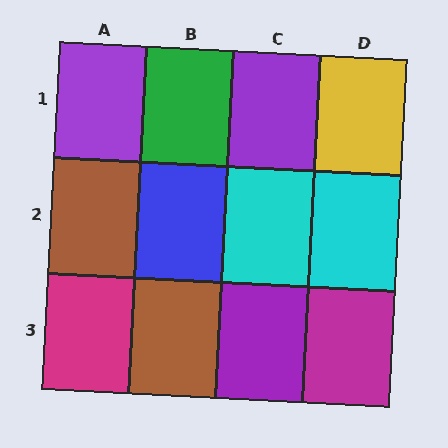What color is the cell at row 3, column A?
Magenta.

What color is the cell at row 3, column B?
Brown.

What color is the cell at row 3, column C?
Purple.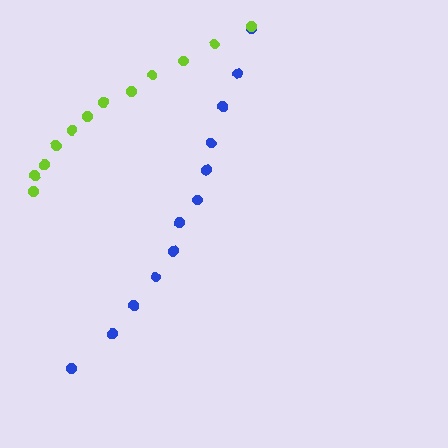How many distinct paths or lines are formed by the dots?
There are 2 distinct paths.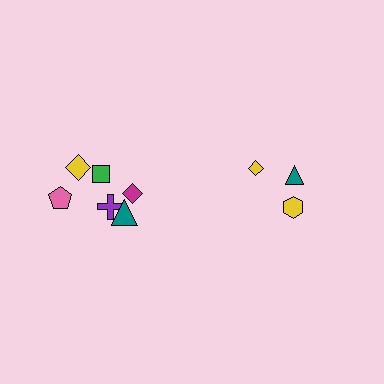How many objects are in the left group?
There are 6 objects.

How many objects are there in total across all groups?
There are 9 objects.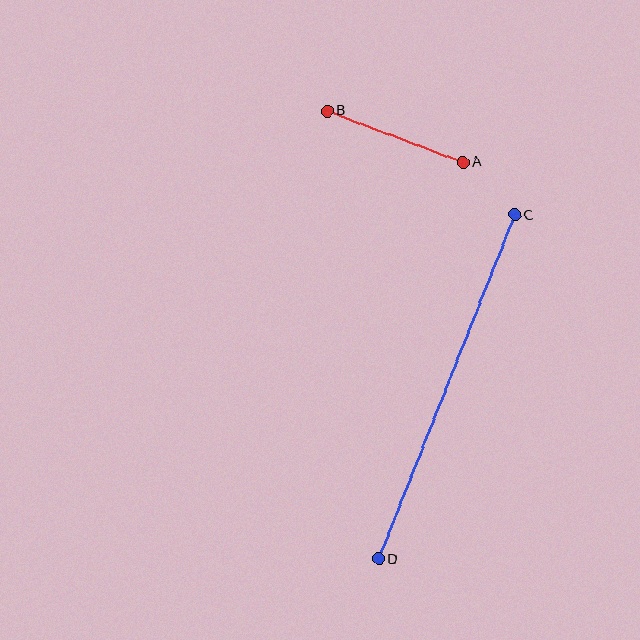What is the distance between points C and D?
The distance is approximately 370 pixels.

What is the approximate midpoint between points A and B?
The midpoint is at approximately (395, 136) pixels.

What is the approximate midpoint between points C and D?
The midpoint is at approximately (447, 387) pixels.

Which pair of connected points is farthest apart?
Points C and D are farthest apart.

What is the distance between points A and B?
The distance is approximately 145 pixels.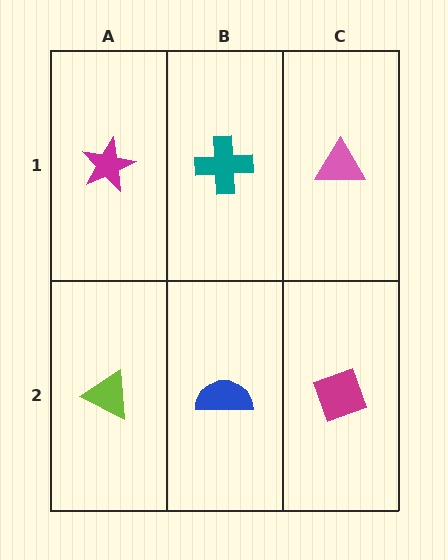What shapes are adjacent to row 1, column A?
A lime triangle (row 2, column A), a teal cross (row 1, column B).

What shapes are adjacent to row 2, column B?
A teal cross (row 1, column B), a lime triangle (row 2, column A), a magenta diamond (row 2, column C).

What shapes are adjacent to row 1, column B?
A blue semicircle (row 2, column B), a magenta star (row 1, column A), a pink triangle (row 1, column C).